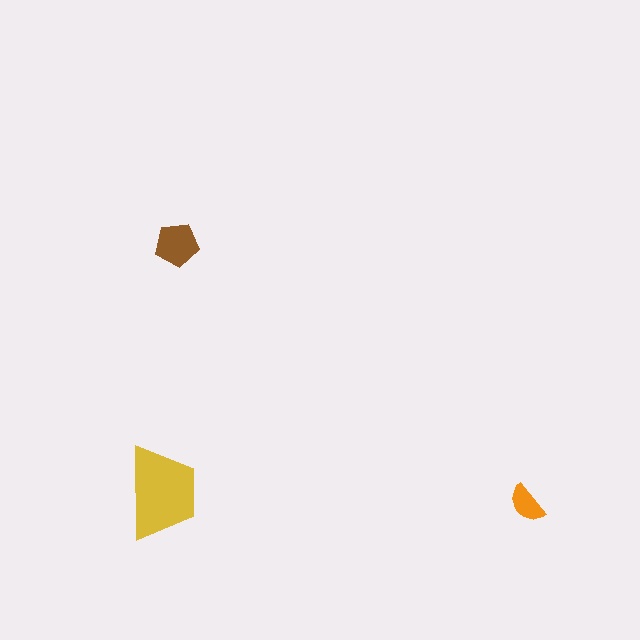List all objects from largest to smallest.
The yellow trapezoid, the brown pentagon, the orange semicircle.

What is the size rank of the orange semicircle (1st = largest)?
3rd.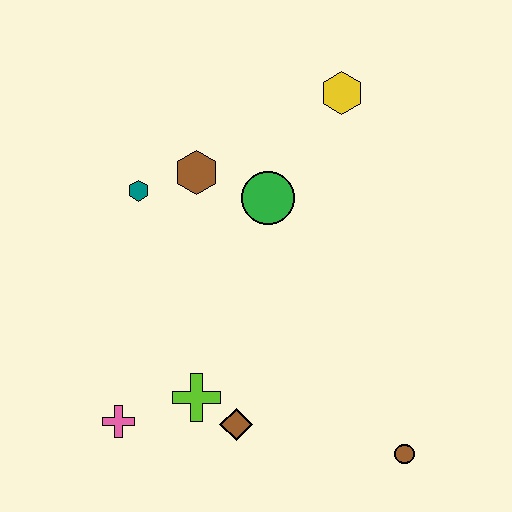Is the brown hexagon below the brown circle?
No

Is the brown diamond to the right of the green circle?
No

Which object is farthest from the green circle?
The brown circle is farthest from the green circle.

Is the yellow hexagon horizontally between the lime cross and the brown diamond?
No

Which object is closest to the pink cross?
The lime cross is closest to the pink cross.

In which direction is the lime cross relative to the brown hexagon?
The lime cross is below the brown hexagon.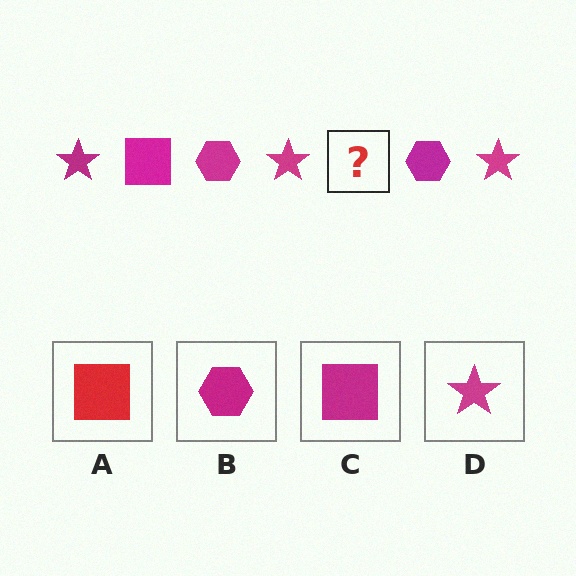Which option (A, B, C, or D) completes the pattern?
C.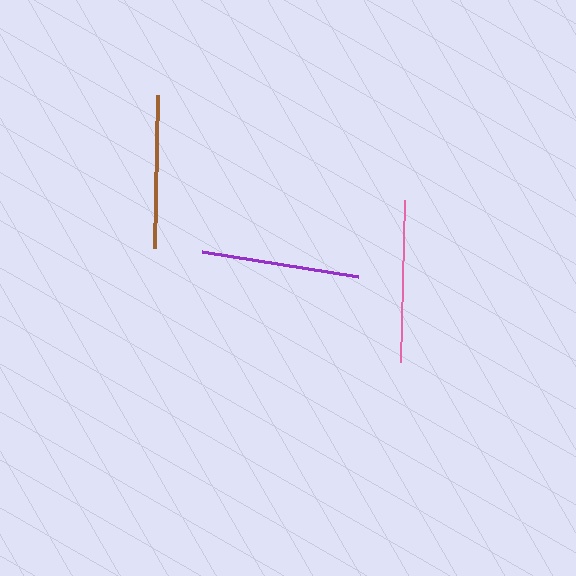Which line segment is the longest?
The pink line is the longest at approximately 162 pixels.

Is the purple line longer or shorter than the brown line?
The purple line is longer than the brown line.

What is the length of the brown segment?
The brown segment is approximately 153 pixels long.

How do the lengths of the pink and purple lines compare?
The pink and purple lines are approximately the same length.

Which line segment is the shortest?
The brown line is the shortest at approximately 153 pixels.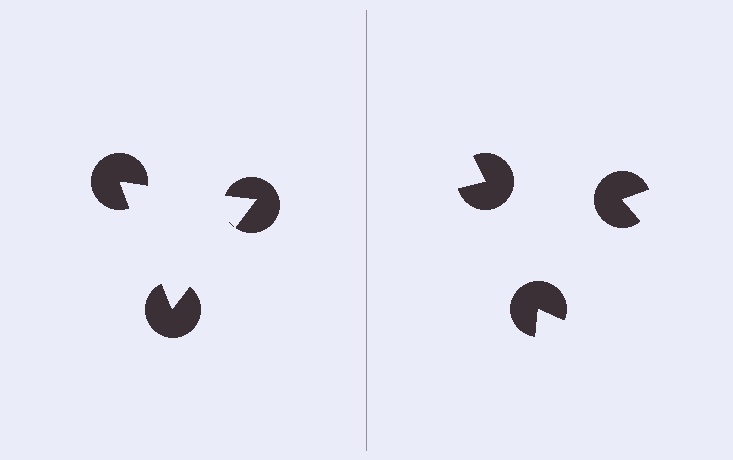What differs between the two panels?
The pac-man discs are positioned identically on both sides; only the wedge orientations differ. On the left they align to a triangle; on the right they are misaligned.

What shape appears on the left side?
An illusory triangle.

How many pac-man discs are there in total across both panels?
6 — 3 on each side.